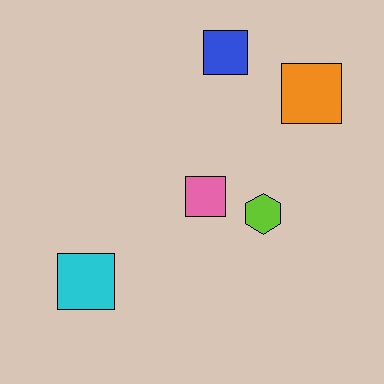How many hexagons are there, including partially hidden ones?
There is 1 hexagon.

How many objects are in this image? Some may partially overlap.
There are 5 objects.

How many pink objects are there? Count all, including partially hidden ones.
There is 1 pink object.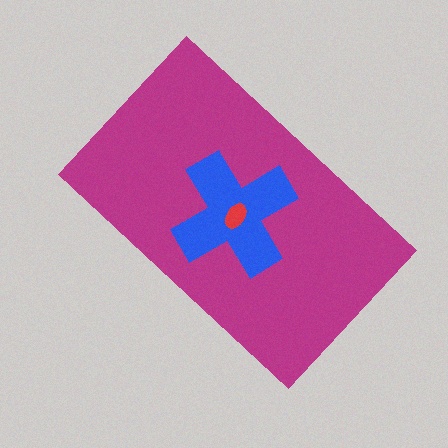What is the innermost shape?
The red ellipse.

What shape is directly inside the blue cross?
The red ellipse.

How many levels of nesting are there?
3.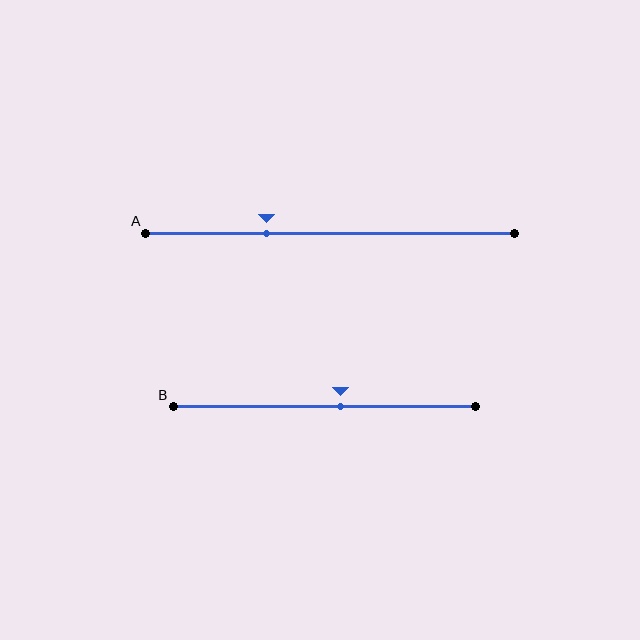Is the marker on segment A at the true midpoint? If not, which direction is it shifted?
No, the marker on segment A is shifted to the left by about 17% of the segment length.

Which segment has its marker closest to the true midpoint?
Segment B has its marker closest to the true midpoint.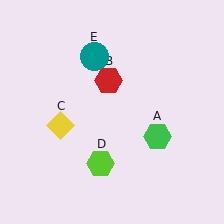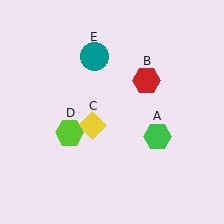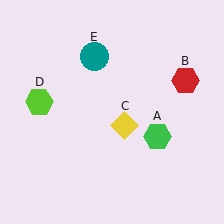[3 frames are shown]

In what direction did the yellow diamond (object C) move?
The yellow diamond (object C) moved right.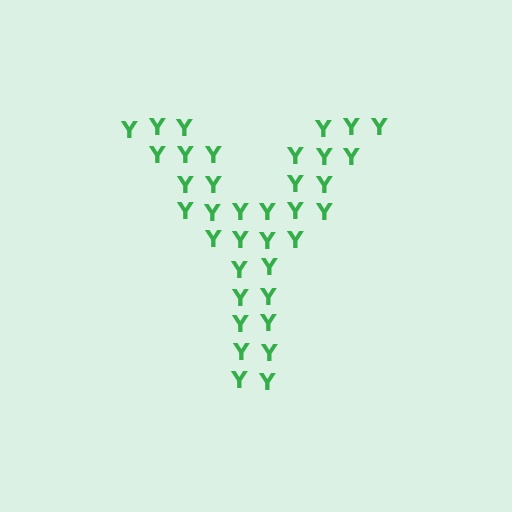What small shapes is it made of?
It is made of small letter Y's.